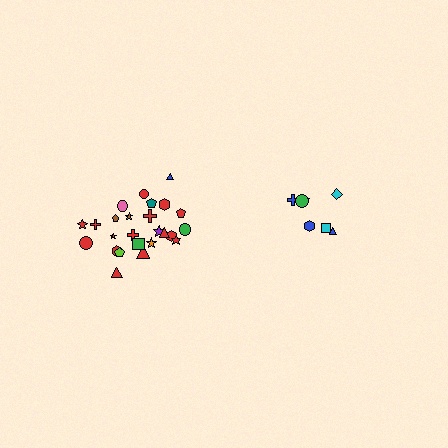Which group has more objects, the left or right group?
The left group.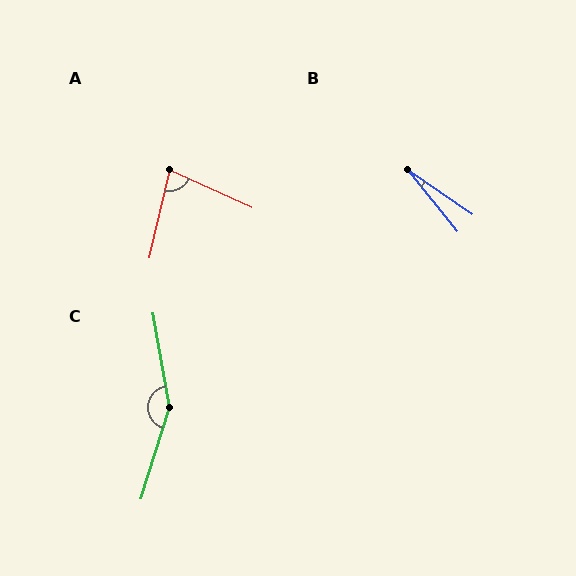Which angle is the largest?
C, at approximately 152 degrees.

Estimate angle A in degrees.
Approximately 79 degrees.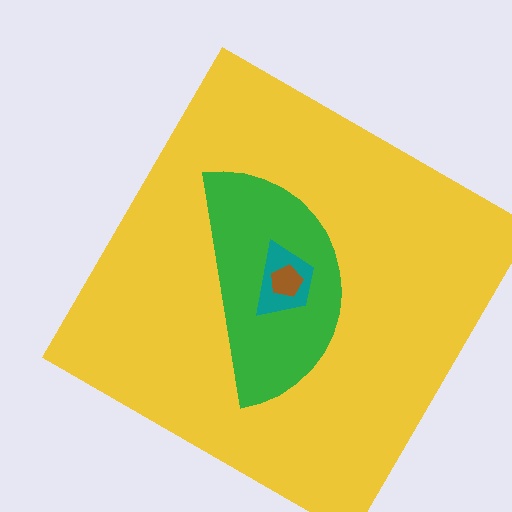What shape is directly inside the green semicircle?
The teal trapezoid.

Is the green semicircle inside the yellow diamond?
Yes.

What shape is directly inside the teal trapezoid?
The brown pentagon.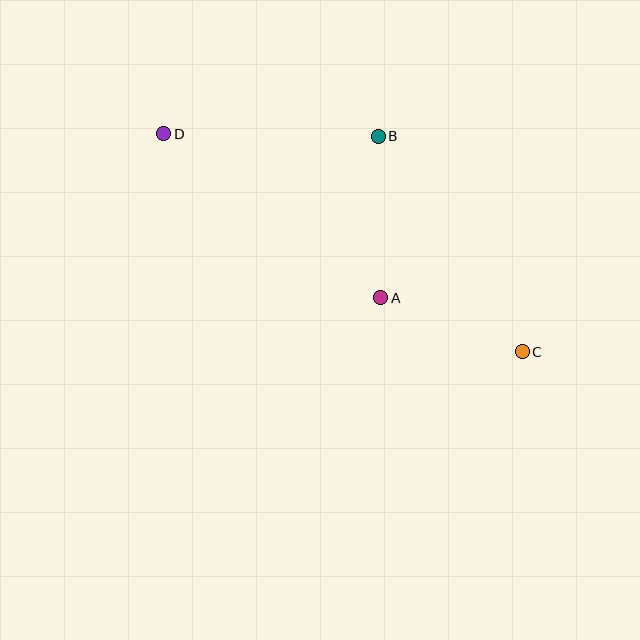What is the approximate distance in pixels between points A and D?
The distance between A and D is approximately 272 pixels.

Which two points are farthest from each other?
Points C and D are farthest from each other.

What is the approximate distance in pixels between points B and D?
The distance between B and D is approximately 215 pixels.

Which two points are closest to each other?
Points A and C are closest to each other.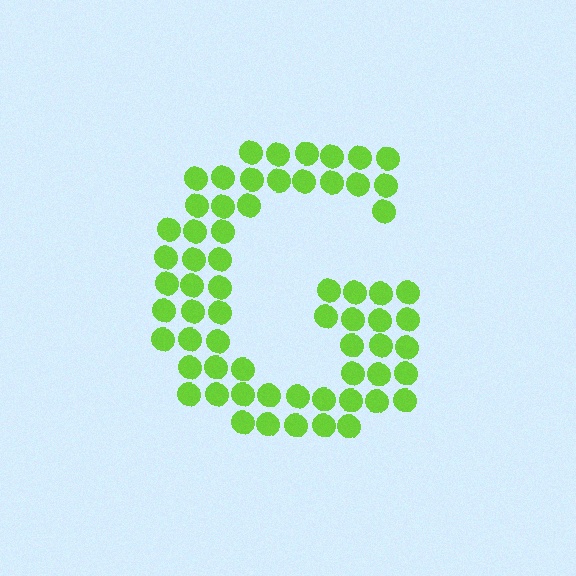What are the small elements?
The small elements are circles.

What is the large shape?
The large shape is the letter G.